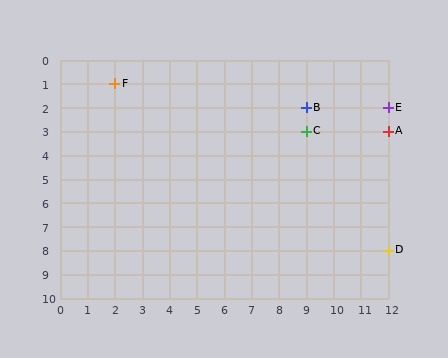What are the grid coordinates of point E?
Point E is at grid coordinates (12, 2).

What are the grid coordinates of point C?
Point C is at grid coordinates (9, 3).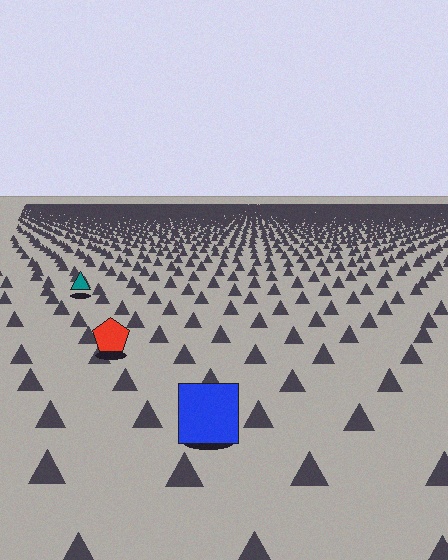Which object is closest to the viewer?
The blue square is closest. The texture marks near it are larger and more spread out.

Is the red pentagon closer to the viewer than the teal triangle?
Yes. The red pentagon is closer — you can tell from the texture gradient: the ground texture is coarser near it.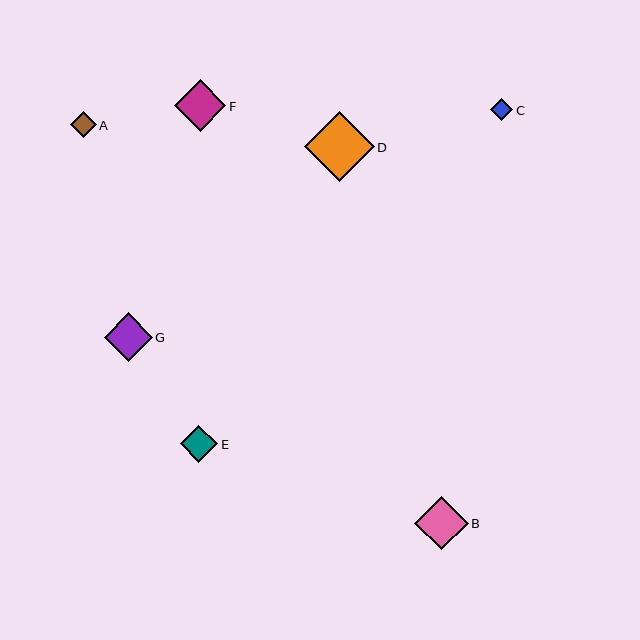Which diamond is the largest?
Diamond D is the largest with a size of approximately 70 pixels.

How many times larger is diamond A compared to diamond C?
Diamond A is approximately 1.2 times the size of diamond C.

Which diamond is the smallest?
Diamond C is the smallest with a size of approximately 23 pixels.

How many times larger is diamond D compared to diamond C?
Diamond D is approximately 3.1 times the size of diamond C.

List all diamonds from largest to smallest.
From largest to smallest: D, B, F, G, E, A, C.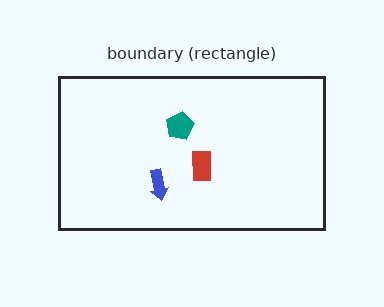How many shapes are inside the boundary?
3 inside, 0 outside.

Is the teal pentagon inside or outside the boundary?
Inside.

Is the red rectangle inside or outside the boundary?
Inside.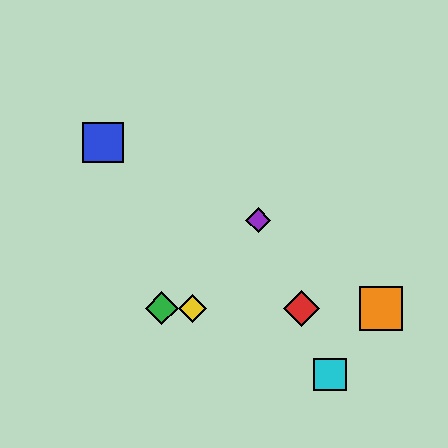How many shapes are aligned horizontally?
4 shapes (the red diamond, the green diamond, the yellow diamond, the orange square) are aligned horizontally.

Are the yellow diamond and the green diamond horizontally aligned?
Yes, both are at y≈308.